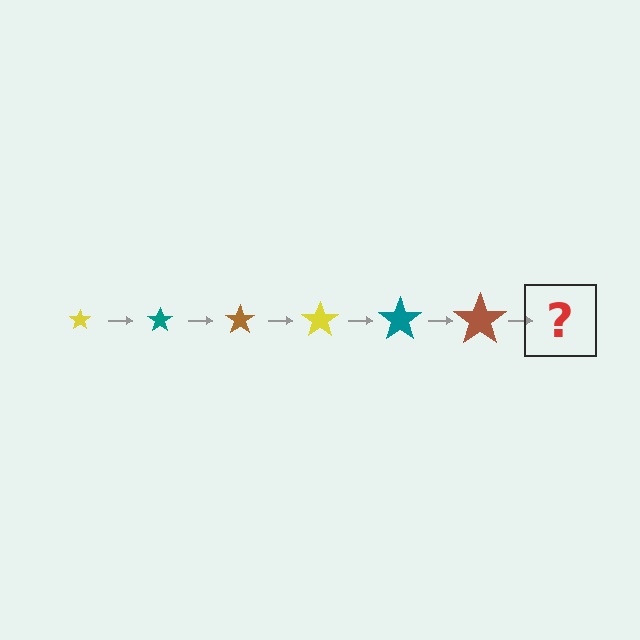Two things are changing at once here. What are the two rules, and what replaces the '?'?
The two rules are that the star grows larger each step and the color cycles through yellow, teal, and brown. The '?' should be a yellow star, larger than the previous one.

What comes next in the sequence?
The next element should be a yellow star, larger than the previous one.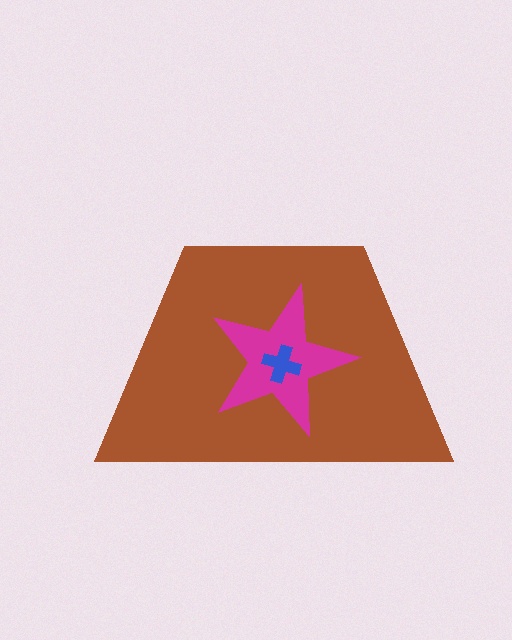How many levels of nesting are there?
3.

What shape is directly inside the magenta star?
The blue cross.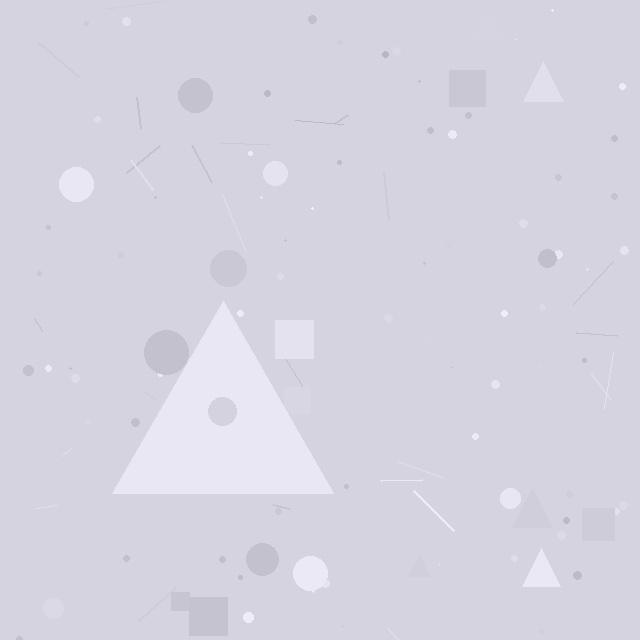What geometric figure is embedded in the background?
A triangle is embedded in the background.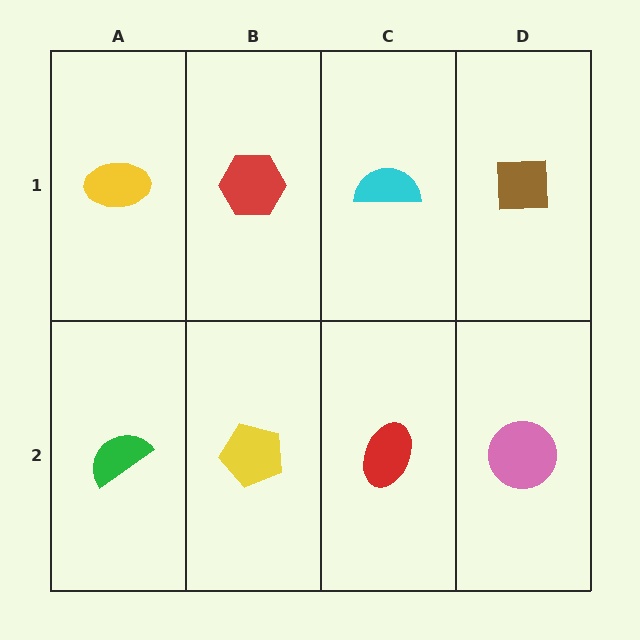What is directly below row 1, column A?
A green semicircle.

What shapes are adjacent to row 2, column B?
A red hexagon (row 1, column B), a green semicircle (row 2, column A), a red ellipse (row 2, column C).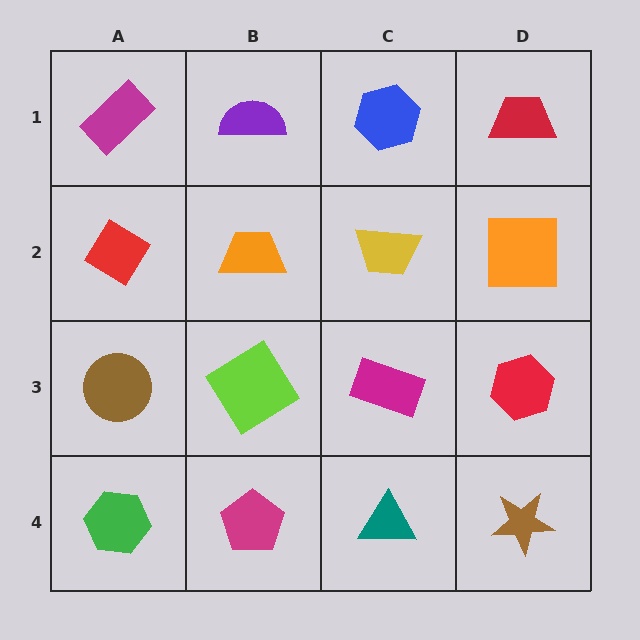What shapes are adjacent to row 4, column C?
A magenta rectangle (row 3, column C), a magenta pentagon (row 4, column B), a brown star (row 4, column D).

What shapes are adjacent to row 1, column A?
A red diamond (row 2, column A), a purple semicircle (row 1, column B).